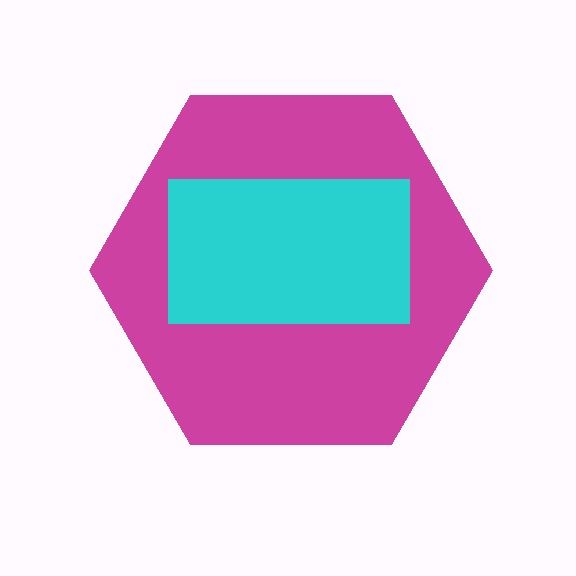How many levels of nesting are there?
2.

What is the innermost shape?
The cyan rectangle.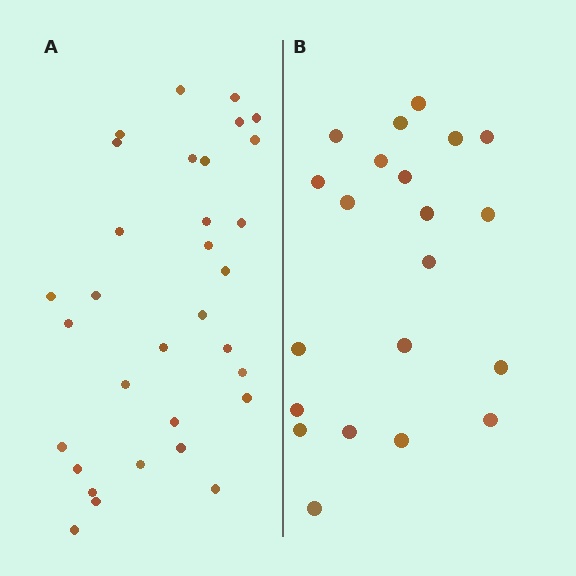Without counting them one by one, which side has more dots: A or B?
Region A (the left region) has more dots.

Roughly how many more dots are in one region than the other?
Region A has roughly 12 or so more dots than region B.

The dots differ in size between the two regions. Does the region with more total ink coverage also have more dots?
No. Region B has more total ink coverage because its dots are larger, but region A actually contains more individual dots. Total area can be misleading — the number of items is what matters here.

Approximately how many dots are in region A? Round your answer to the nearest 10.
About 30 dots. (The exact count is 32, which rounds to 30.)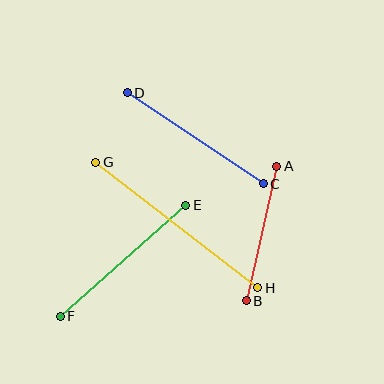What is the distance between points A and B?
The distance is approximately 138 pixels.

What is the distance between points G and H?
The distance is approximately 205 pixels.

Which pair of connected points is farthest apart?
Points G and H are farthest apart.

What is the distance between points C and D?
The distance is approximately 163 pixels.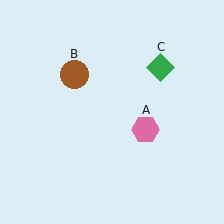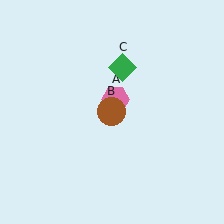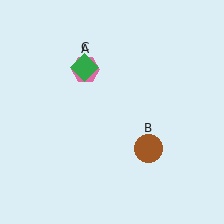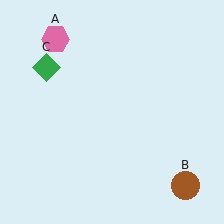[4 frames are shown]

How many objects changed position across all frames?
3 objects changed position: pink hexagon (object A), brown circle (object B), green diamond (object C).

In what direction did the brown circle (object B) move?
The brown circle (object B) moved down and to the right.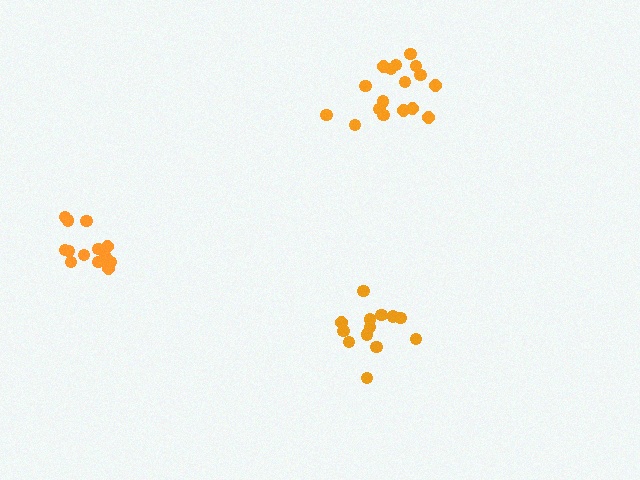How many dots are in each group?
Group 1: 13 dots, Group 2: 17 dots, Group 3: 13 dots (43 total).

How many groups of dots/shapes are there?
There are 3 groups.